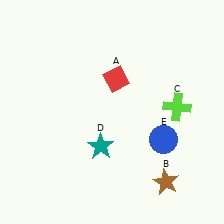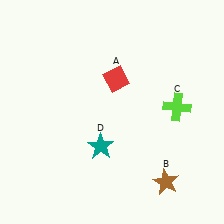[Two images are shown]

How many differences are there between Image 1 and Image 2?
There is 1 difference between the two images.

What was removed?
The blue circle (E) was removed in Image 2.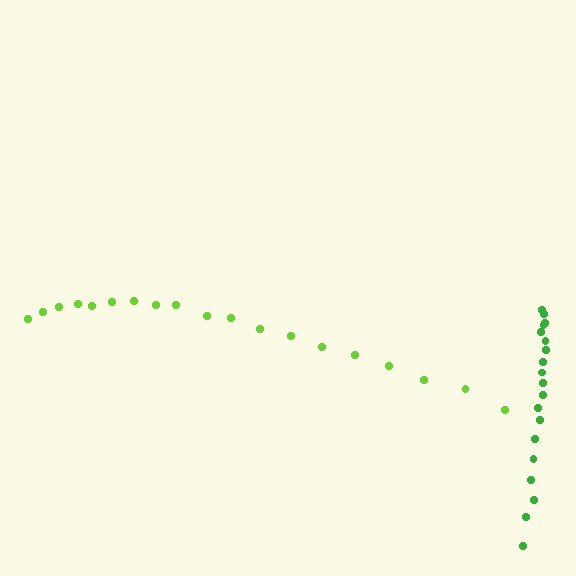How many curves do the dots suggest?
There are 2 distinct paths.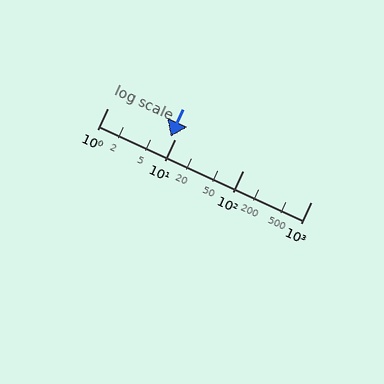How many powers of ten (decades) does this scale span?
The scale spans 3 decades, from 1 to 1000.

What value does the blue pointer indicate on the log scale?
The pointer indicates approximately 8.4.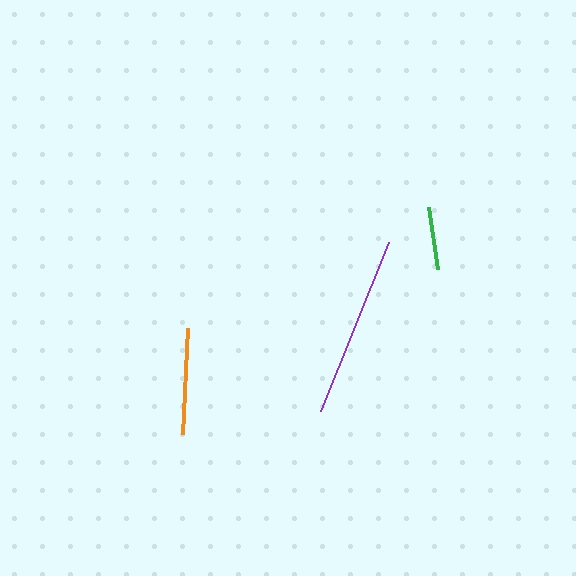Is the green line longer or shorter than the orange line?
The orange line is longer than the green line.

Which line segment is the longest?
The purple line is the longest at approximately 183 pixels.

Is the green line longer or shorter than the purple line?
The purple line is longer than the green line.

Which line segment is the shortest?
The green line is the shortest at approximately 63 pixels.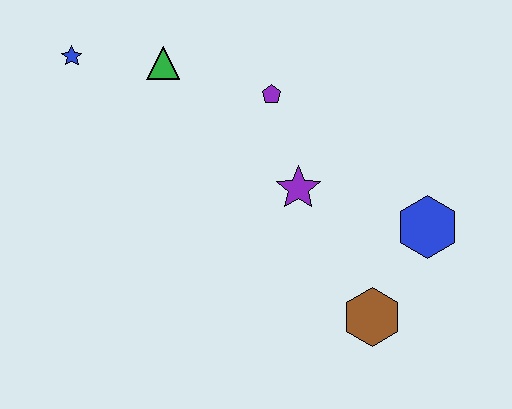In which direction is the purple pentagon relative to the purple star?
The purple pentagon is above the purple star.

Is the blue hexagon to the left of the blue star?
No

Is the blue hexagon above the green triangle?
No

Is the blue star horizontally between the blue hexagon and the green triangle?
No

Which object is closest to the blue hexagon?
The brown hexagon is closest to the blue hexagon.